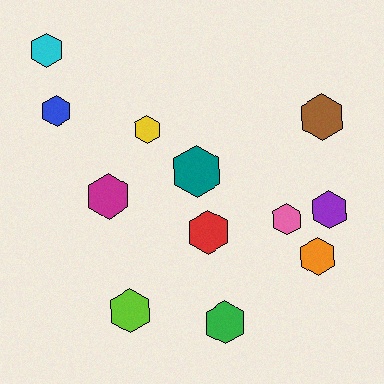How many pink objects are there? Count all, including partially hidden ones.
There is 1 pink object.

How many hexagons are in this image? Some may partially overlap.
There are 12 hexagons.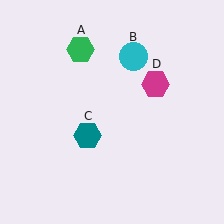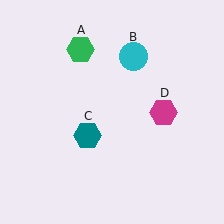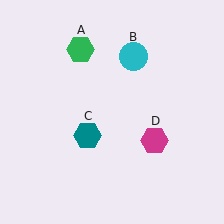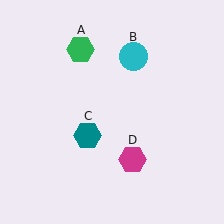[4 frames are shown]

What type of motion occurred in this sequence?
The magenta hexagon (object D) rotated clockwise around the center of the scene.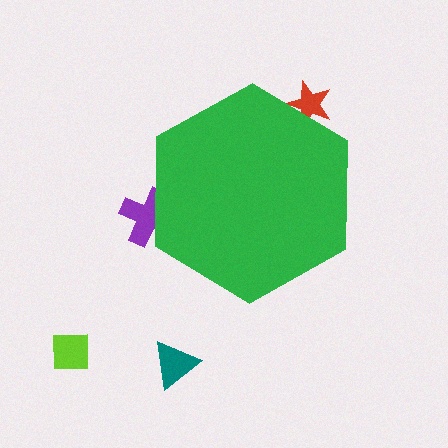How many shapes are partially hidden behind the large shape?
2 shapes are partially hidden.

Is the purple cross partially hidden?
Yes, the purple cross is partially hidden behind the green hexagon.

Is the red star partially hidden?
Yes, the red star is partially hidden behind the green hexagon.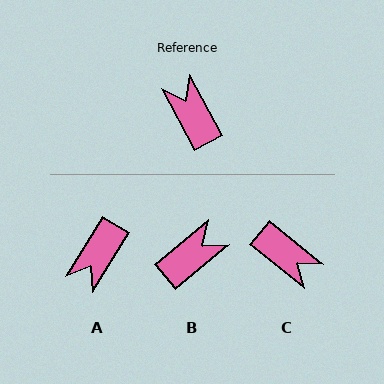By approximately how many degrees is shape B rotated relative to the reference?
Approximately 78 degrees clockwise.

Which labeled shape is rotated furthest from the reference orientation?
C, about 157 degrees away.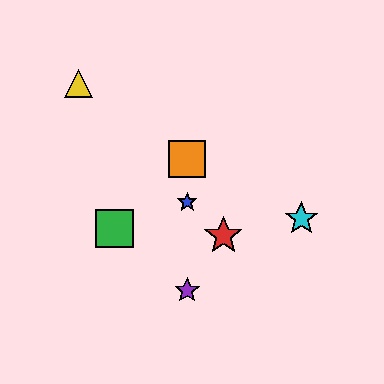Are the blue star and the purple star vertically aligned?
Yes, both are at x≈187.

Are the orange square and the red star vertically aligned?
No, the orange square is at x≈187 and the red star is at x≈223.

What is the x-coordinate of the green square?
The green square is at x≈114.